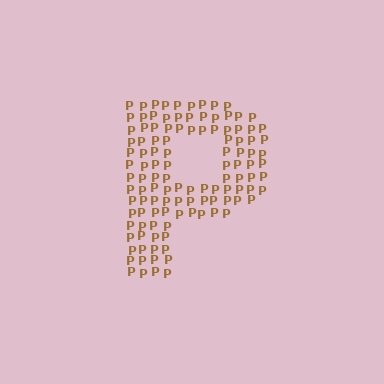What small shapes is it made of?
It is made of small letter P's.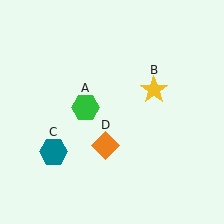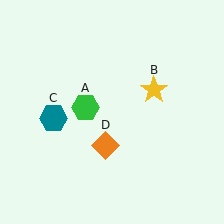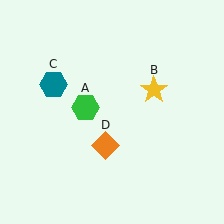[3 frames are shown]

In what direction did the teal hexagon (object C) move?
The teal hexagon (object C) moved up.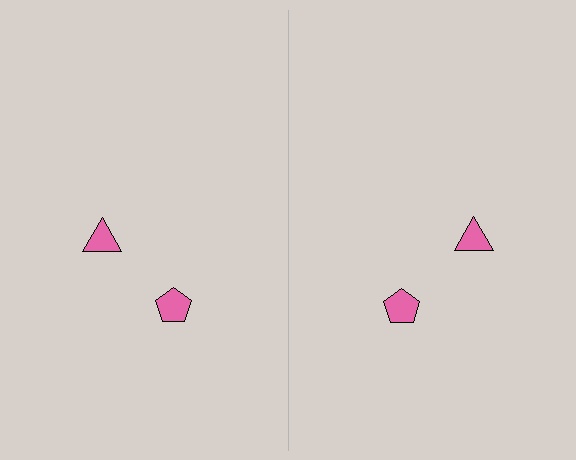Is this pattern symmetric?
Yes, this pattern has bilateral (reflection) symmetry.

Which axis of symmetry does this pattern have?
The pattern has a vertical axis of symmetry running through the center of the image.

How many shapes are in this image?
There are 4 shapes in this image.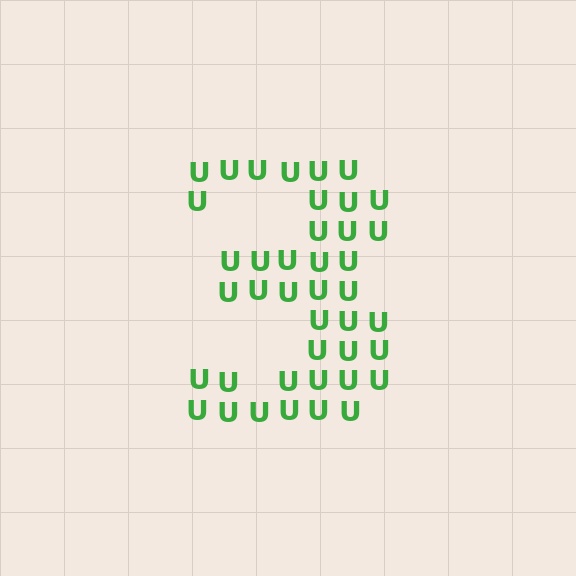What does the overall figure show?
The overall figure shows the digit 3.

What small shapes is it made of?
It is made of small letter U's.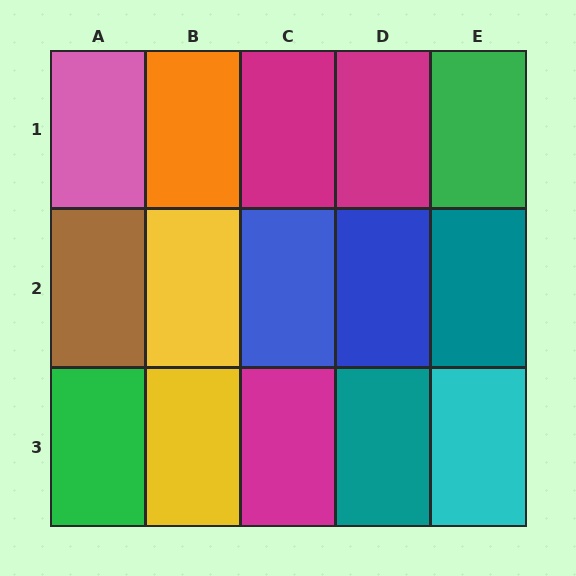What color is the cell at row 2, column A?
Brown.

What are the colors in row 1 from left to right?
Pink, orange, magenta, magenta, green.